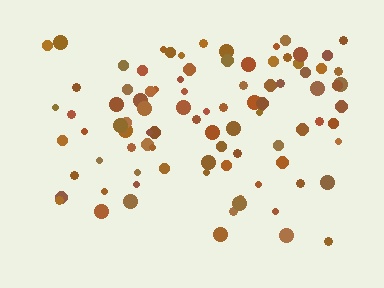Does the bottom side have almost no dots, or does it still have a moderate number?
Still a moderate number, just noticeably fewer than the top.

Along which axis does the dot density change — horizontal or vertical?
Vertical.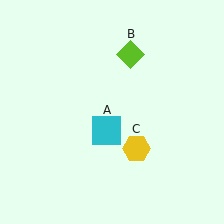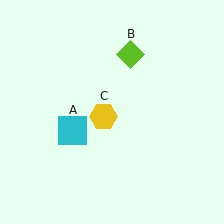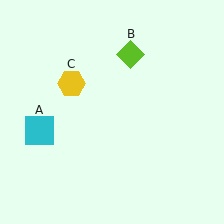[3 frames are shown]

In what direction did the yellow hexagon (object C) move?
The yellow hexagon (object C) moved up and to the left.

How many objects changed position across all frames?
2 objects changed position: cyan square (object A), yellow hexagon (object C).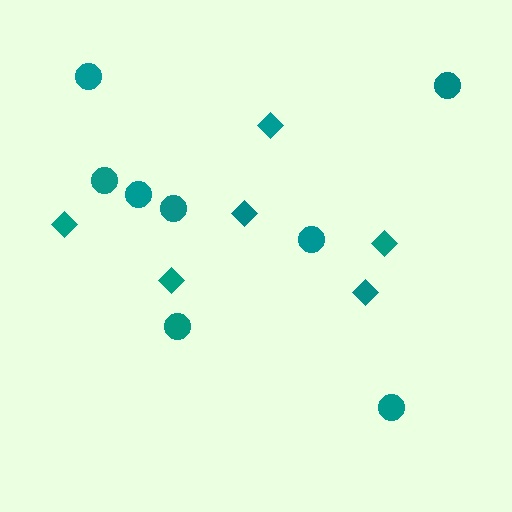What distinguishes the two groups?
There are 2 groups: one group of diamonds (6) and one group of circles (8).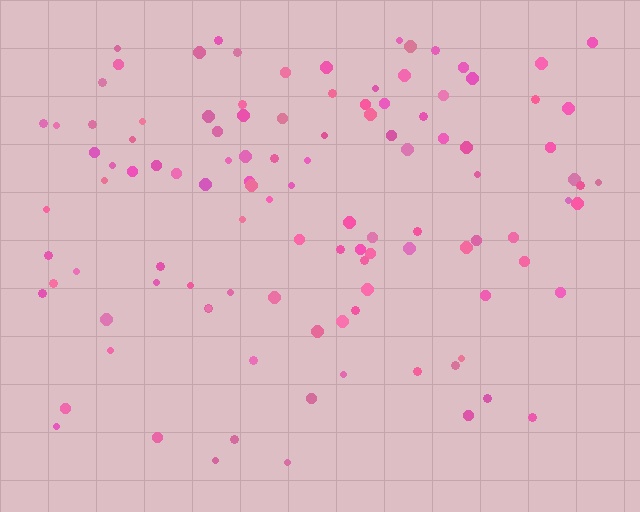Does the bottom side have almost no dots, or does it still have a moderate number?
Still a moderate number, just noticeably fewer than the top.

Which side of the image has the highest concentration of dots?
The top.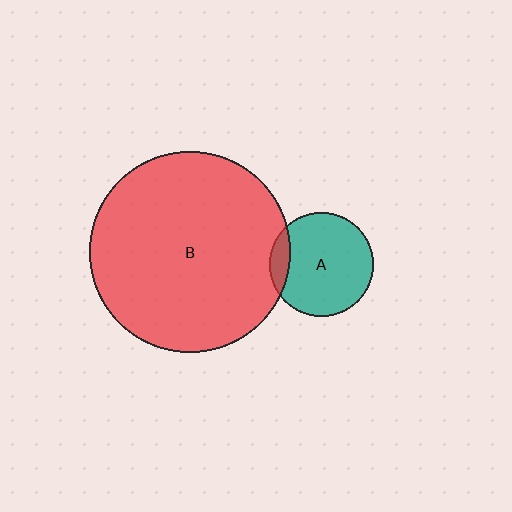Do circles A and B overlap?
Yes.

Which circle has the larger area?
Circle B (red).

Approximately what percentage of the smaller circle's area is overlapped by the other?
Approximately 10%.